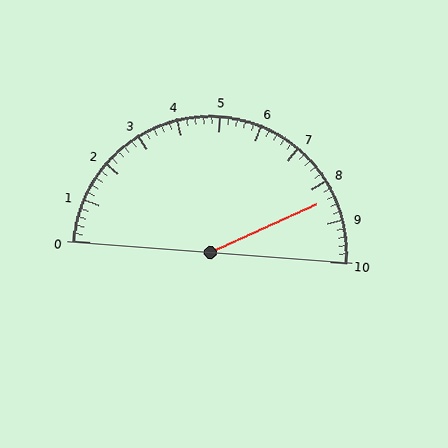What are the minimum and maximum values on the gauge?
The gauge ranges from 0 to 10.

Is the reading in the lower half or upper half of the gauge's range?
The reading is in the upper half of the range (0 to 10).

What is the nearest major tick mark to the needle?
The nearest major tick mark is 8.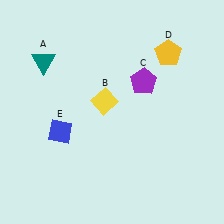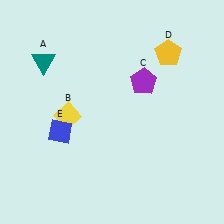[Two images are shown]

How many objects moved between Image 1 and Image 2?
1 object moved between the two images.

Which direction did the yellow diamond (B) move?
The yellow diamond (B) moved left.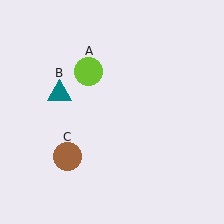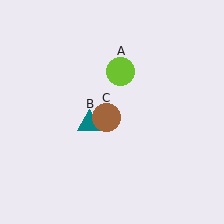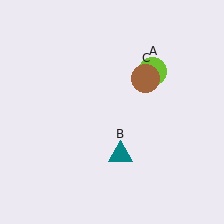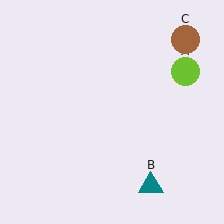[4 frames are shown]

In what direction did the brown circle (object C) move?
The brown circle (object C) moved up and to the right.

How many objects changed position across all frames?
3 objects changed position: lime circle (object A), teal triangle (object B), brown circle (object C).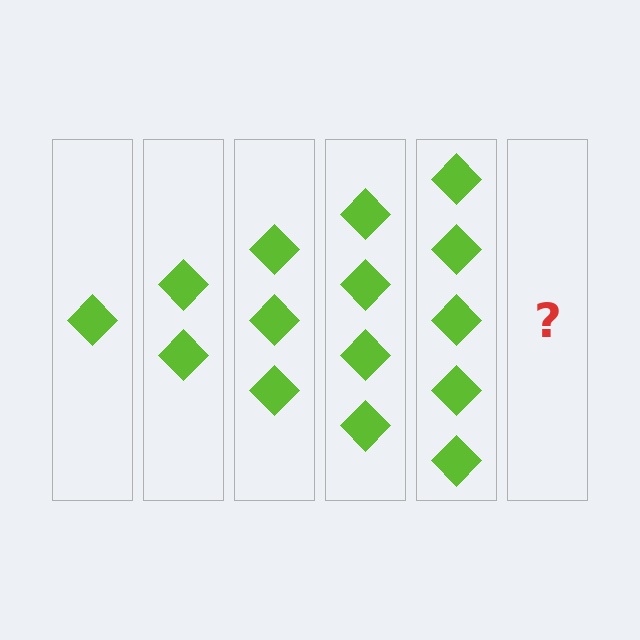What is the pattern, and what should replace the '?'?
The pattern is that each step adds one more diamond. The '?' should be 6 diamonds.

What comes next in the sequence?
The next element should be 6 diamonds.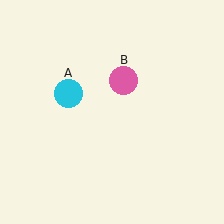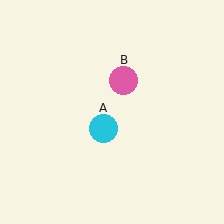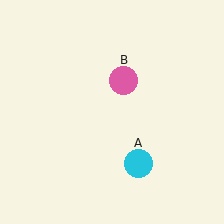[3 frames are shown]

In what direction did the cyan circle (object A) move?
The cyan circle (object A) moved down and to the right.